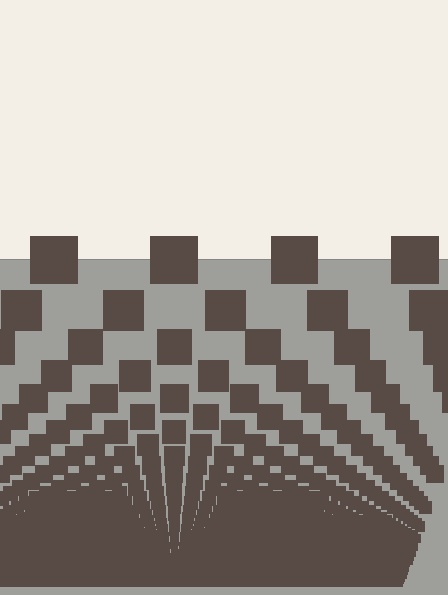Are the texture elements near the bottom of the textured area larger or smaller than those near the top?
Smaller. The gradient is inverted — elements near the bottom are smaller and denser.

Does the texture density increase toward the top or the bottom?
Density increases toward the bottom.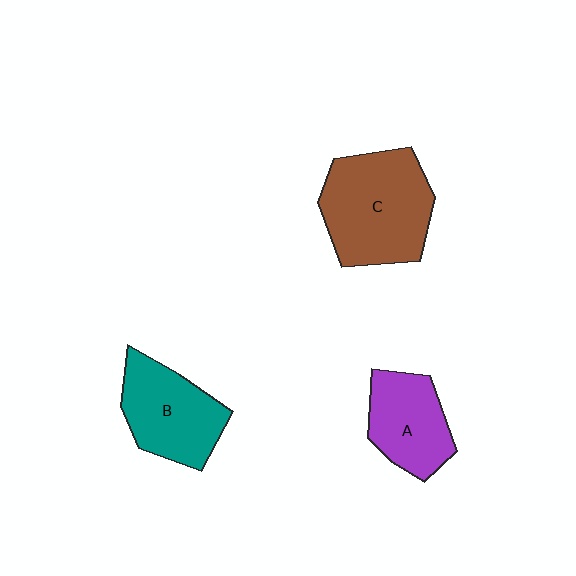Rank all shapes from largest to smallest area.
From largest to smallest: C (brown), B (teal), A (purple).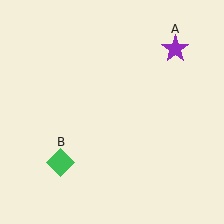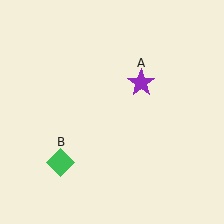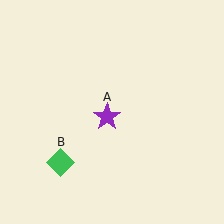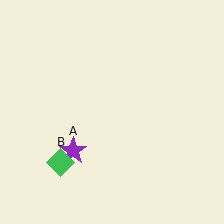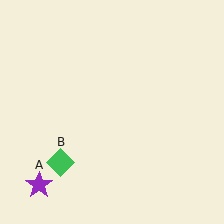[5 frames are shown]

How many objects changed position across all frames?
1 object changed position: purple star (object A).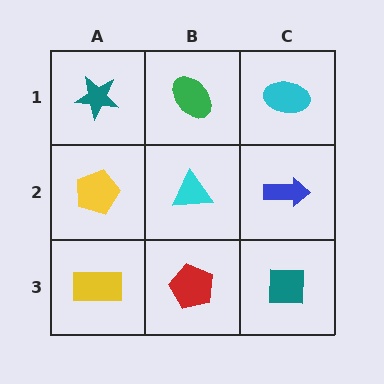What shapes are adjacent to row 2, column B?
A green ellipse (row 1, column B), a red pentagon (row 3, column B), a yellow pentagon (row 2, column A), a blue arrow (row 2, column C).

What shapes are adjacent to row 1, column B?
A cyan triangle (row 2, column B), a teal star (row 1, column A), a cyan ellipse (row 1, column C).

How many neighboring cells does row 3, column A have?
2.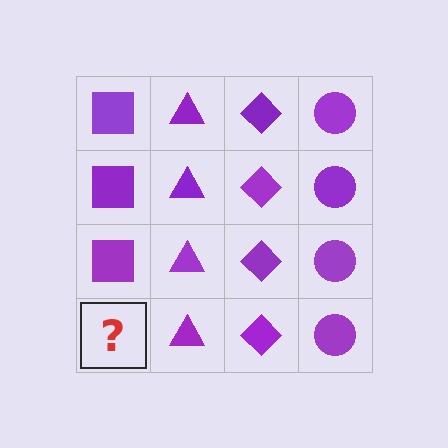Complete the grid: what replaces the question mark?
The question mark should be replaced with a purple square.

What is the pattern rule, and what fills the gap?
The rule is that each column has a consistent shape. The gap should be filled with a purple square.